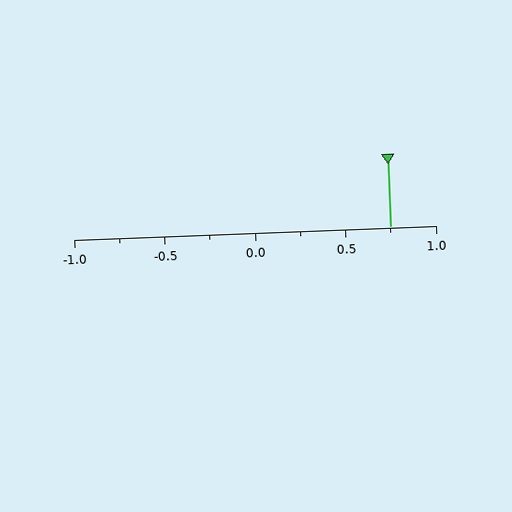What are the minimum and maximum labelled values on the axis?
The axis runs from -1.0 to 1.0.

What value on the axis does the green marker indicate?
The marker indicates approximately 0.75.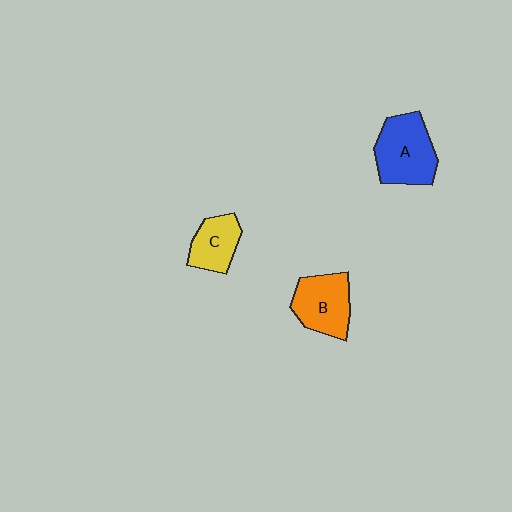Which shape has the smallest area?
Shape C (yellow).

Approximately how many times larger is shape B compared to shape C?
Approximately 1.4 times.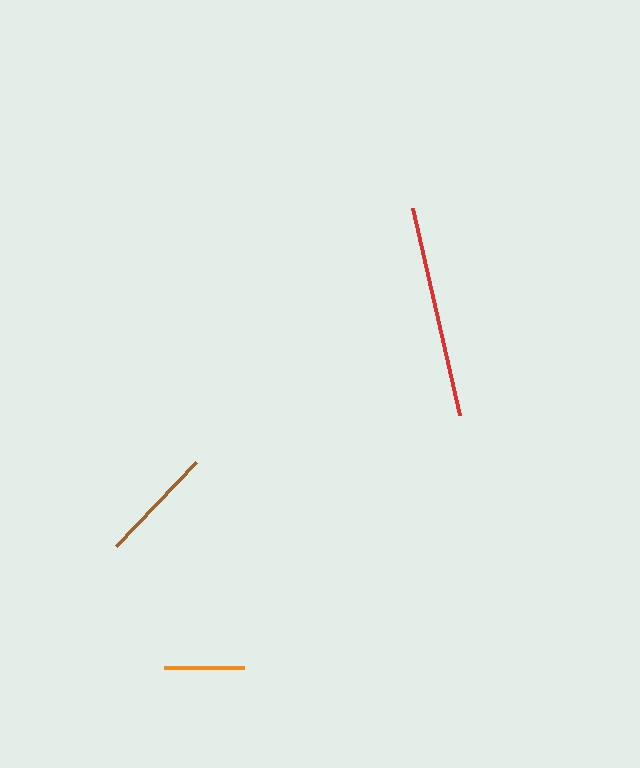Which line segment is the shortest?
The orange line is the shortest at approximately 80 pixels.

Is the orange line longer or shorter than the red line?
The red line is longer than the orange line.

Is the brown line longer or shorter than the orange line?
The brown line is longer than the orange line.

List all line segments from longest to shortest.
From longest to shortest: red, brown, orange.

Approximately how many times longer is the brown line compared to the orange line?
The brown line is approximately 1.4 times the length of the orange line.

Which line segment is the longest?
The red line is the longest at approximately 212 pixels.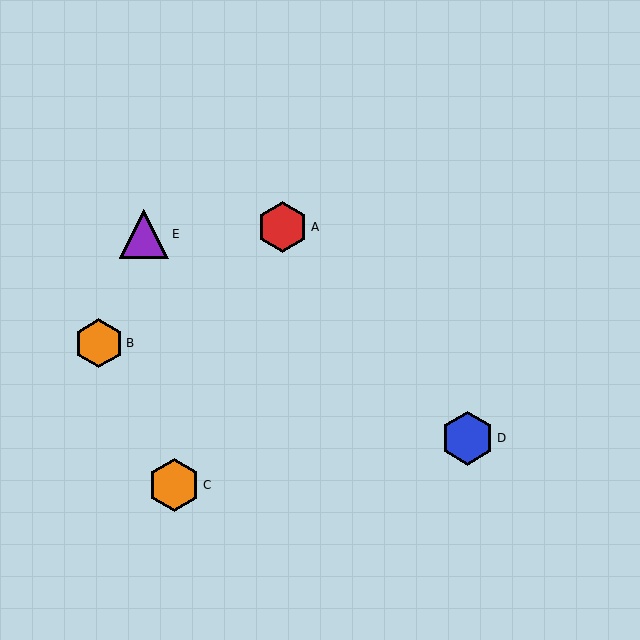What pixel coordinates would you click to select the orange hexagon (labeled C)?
Click at (174, 485) to select the orange hexagon C.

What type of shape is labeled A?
Shape A is a red hexagon.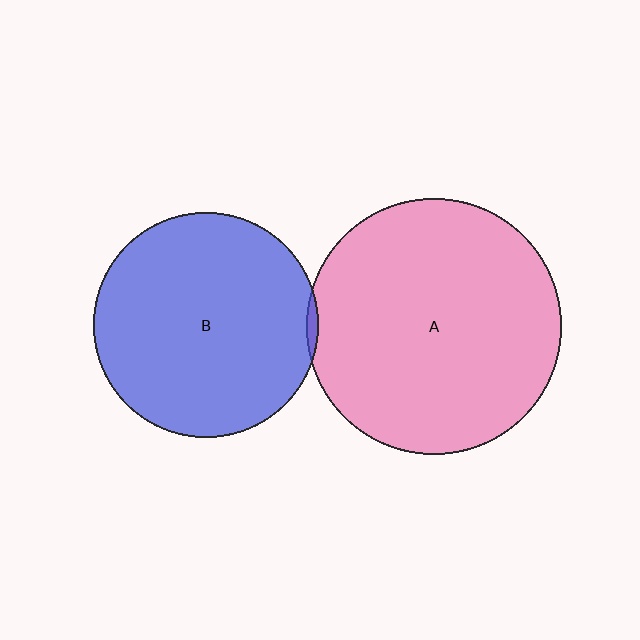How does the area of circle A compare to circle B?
Approximately 1.3 times.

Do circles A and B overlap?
Yes.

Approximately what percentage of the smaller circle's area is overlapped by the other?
Approximately 5%.